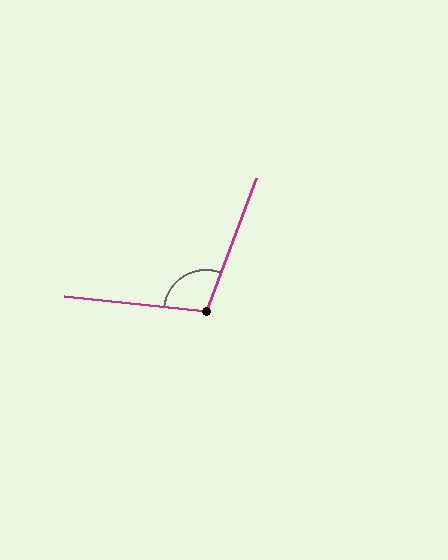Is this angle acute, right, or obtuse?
It is obtuse.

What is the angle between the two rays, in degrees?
Approximately 105 degrees.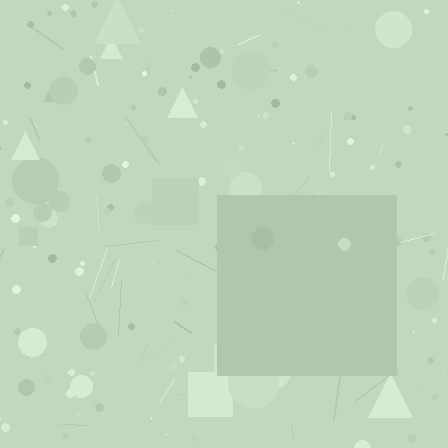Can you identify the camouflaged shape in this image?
The camouflaged shape is a square.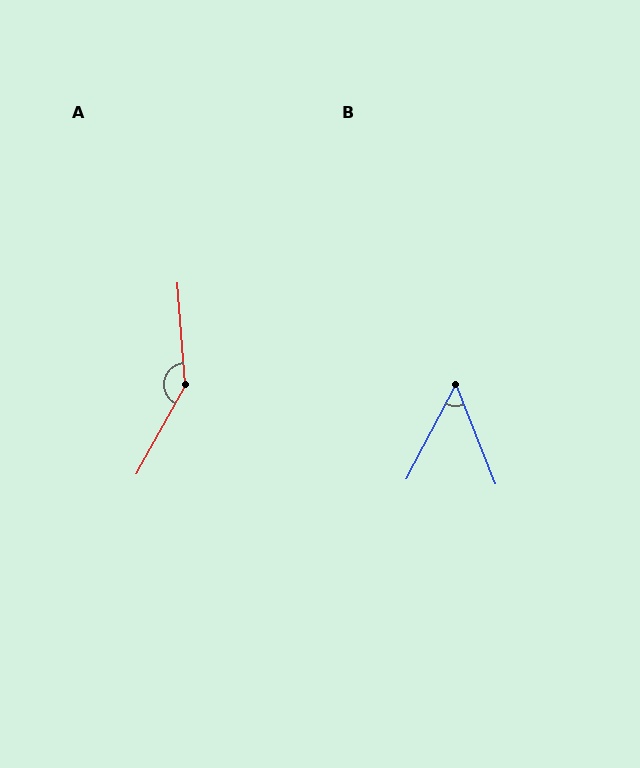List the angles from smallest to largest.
B (49°), A (147°).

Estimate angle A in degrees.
Approximately 147 degrees.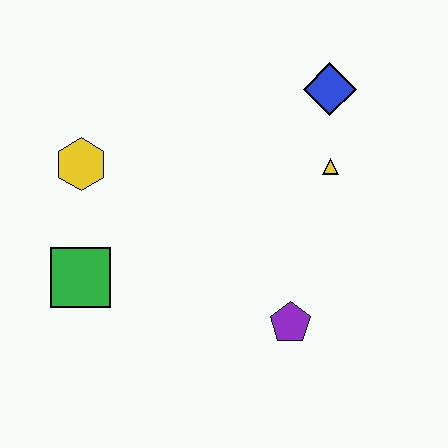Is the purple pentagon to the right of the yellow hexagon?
Yes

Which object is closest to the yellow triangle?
The blue diamond is closest to the yellow triangle.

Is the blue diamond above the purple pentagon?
Yes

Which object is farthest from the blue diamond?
The green square is farthest from the blue diamond.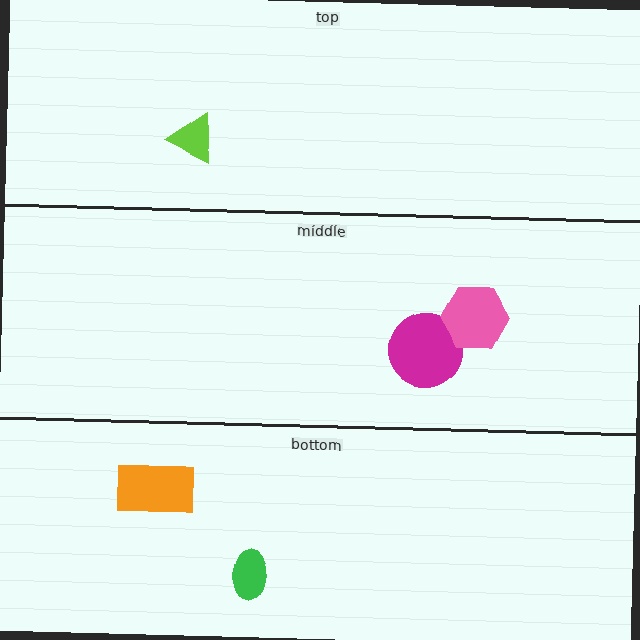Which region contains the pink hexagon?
The middle region.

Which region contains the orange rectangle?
The bottom region.